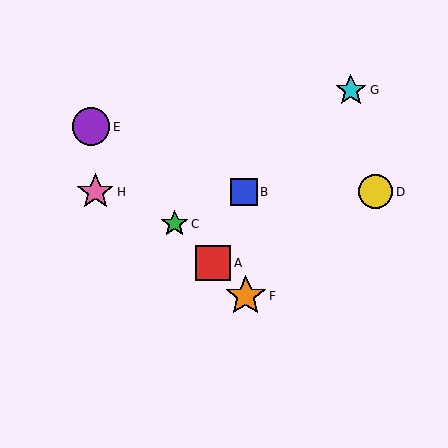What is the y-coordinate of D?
Object D is at y≈192.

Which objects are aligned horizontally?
Objects B, D, H are aligned horizontally.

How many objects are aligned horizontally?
3 objects (B, D, H) are aligned horizontally.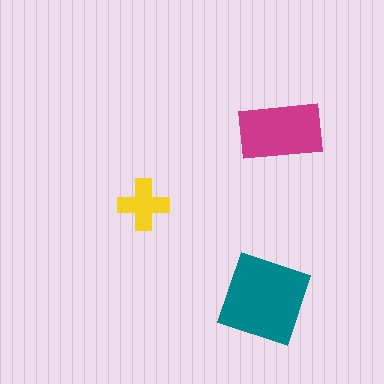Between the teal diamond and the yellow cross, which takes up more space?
The teal diamond.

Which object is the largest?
The teal diamond.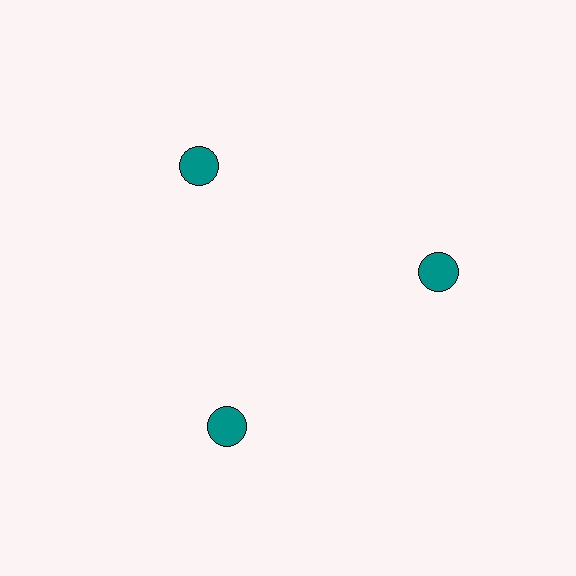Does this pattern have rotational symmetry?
Yes, this pattern has 3-fold rotational symmetry. It looks the same after rotating 120 degrees around the center.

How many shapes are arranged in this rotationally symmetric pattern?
There are 3 shapes, arranged in 3 groups of 1.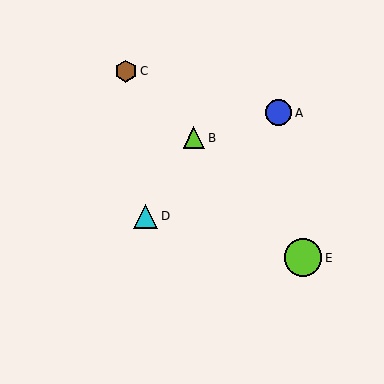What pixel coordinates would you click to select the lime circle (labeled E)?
Click at (303, 258) to select the lime circle E.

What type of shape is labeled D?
Shape D is a cyan triangle.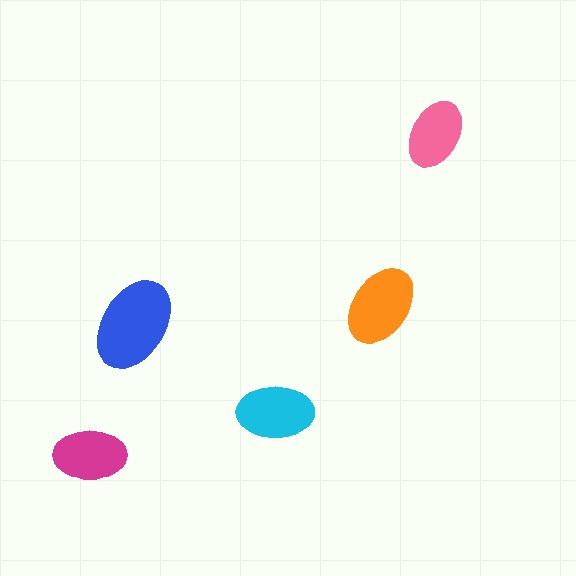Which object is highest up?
The pink ellipse is topmost.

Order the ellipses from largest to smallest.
the blue one, the orange one, the cyan one, the magenta one, the pink one.